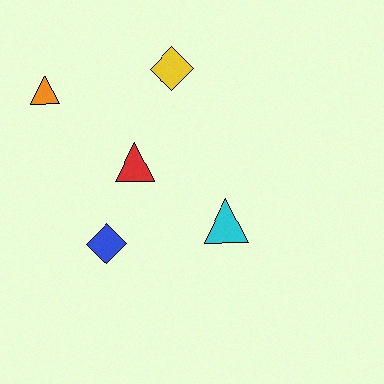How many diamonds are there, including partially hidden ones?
There are 2 diamonds.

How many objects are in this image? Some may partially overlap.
There are 5 objects.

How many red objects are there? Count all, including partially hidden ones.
There is 1 red object.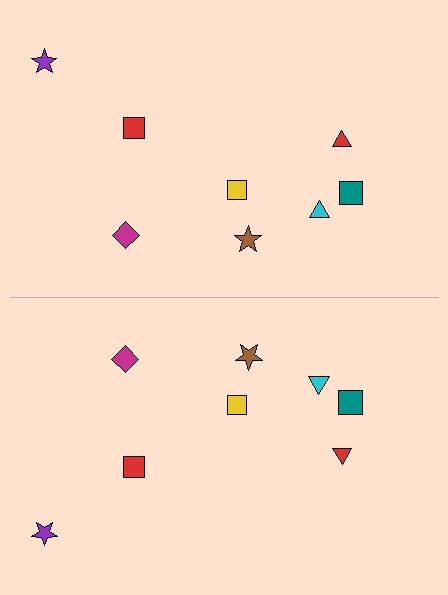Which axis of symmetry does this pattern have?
The pattern has a horizontal axis of symmetry running through the center of the image.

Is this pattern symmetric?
Yes, this pattern has bilateral (reflection) symmetry.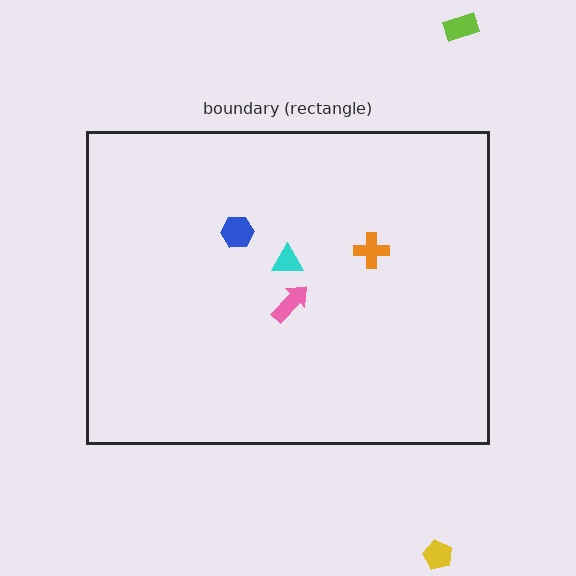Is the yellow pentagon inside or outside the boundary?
Outside.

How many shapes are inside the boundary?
4 inside, 2 outside.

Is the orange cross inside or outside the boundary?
Inside.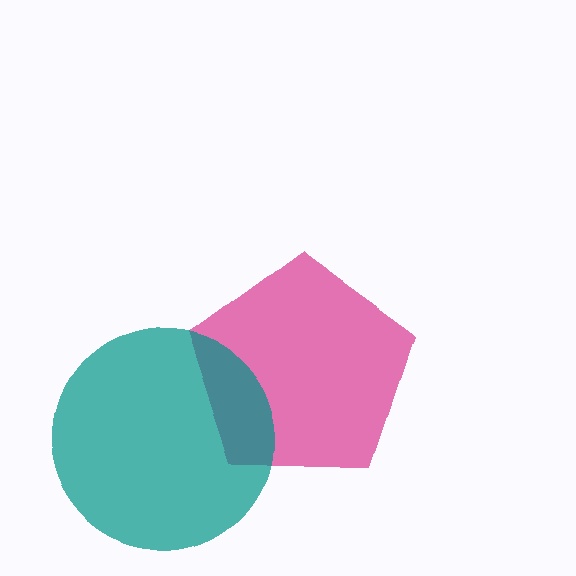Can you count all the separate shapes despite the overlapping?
Yes, there are 2 separate shapes.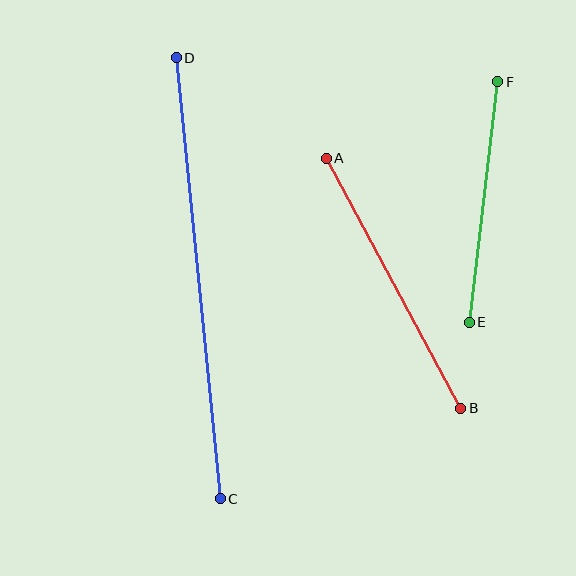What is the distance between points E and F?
The distance is approximately 242 pixels.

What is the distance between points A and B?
The distance is approximately 284 pixels.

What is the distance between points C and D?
The distance is approximately 443 pixels.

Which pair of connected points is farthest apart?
Points C and D are farthest apart.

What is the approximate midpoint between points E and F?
The midpoint is at approximately (484, 202) pixels.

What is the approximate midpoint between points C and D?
The midpoint is at approximately (198, 278) pixels.